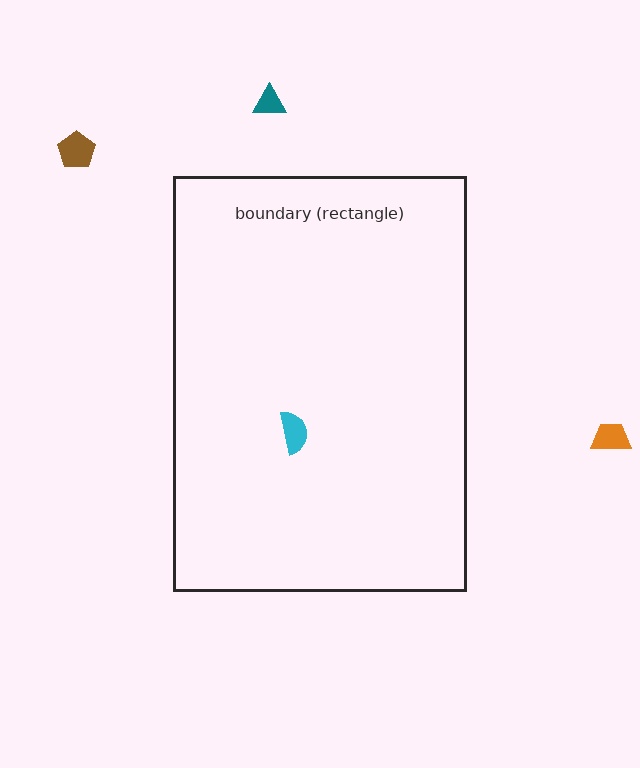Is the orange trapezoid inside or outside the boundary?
Outside.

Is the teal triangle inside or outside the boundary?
Outside.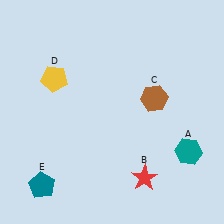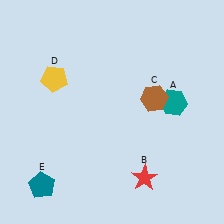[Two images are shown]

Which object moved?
The teal hexagon (A) moved up.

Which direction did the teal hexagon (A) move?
The teal hexagon (A) moved up.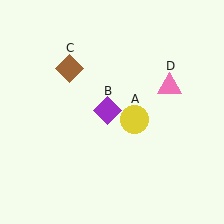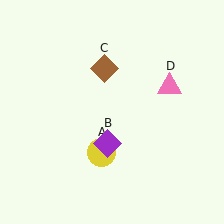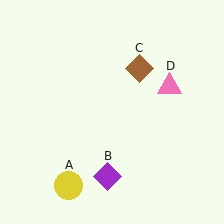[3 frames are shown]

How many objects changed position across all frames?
3 objects changed position: yellow circle (object A), purple diamond (object B), brown diamond (object C).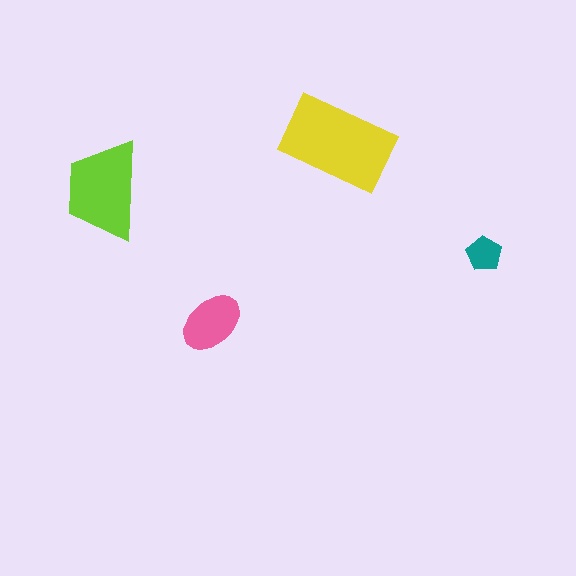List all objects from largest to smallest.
The yellow rectangle, the lime trapezoid, the pink ellipse, the teal pentagon.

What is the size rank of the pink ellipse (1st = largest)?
3rd.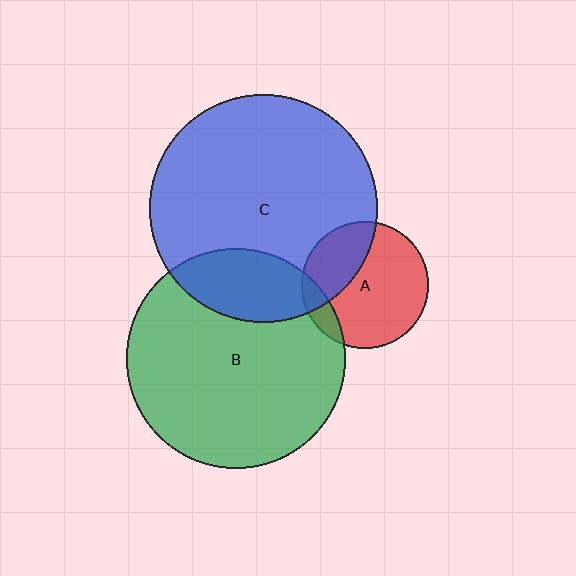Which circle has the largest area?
Circle C (blue).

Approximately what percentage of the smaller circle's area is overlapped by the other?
Approximately 20%.